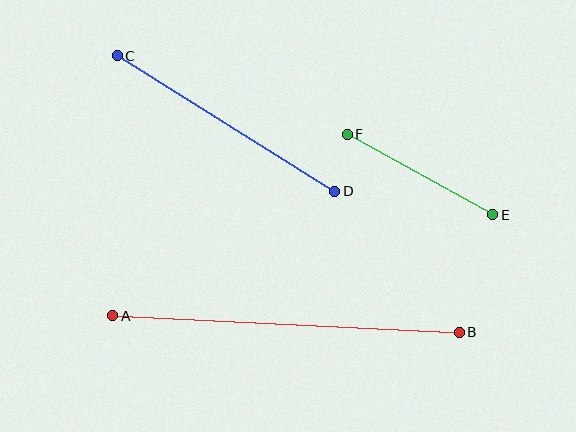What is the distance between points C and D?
The distance is approximately 256 pixels.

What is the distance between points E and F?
The distance is approximately 166 pixels.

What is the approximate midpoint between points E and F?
The midpoint is at approximately (420, 174) pixels.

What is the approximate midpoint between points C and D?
The midpoint is at approximately (226, 124) pixels.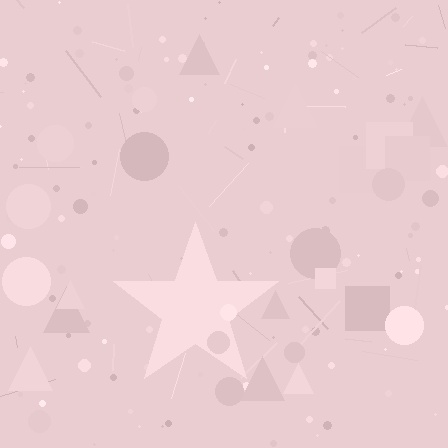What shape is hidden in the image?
A star is hidden in the image.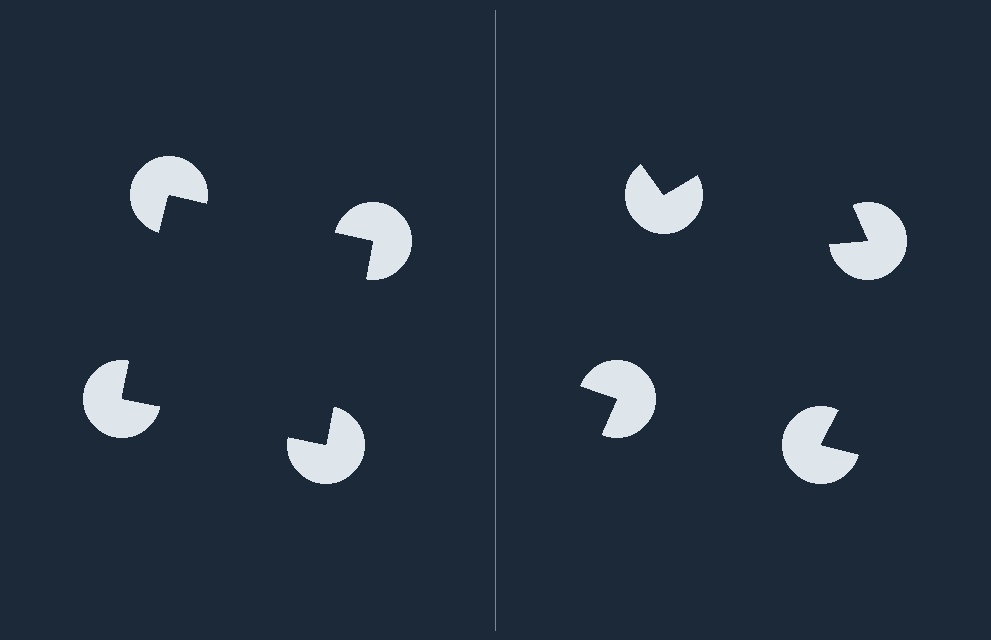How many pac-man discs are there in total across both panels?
8 — 4 on each side.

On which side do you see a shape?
An illusory square appears on the left side. On the right side the wedge cuts are rotated, so no coherent shape forms.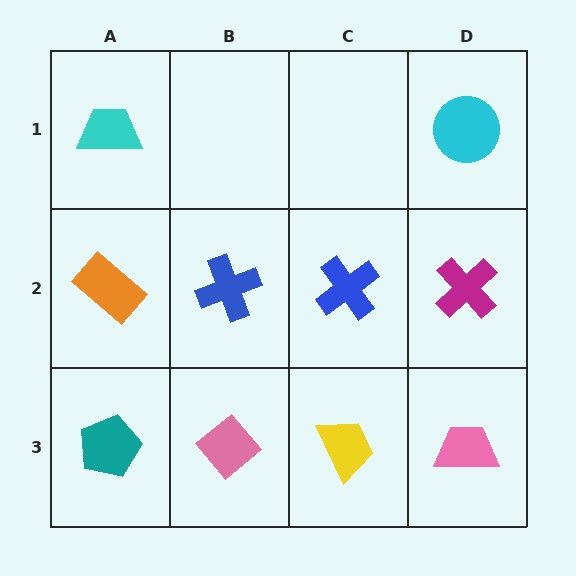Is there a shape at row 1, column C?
No, that cell is empty.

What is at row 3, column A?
A teal pentagon.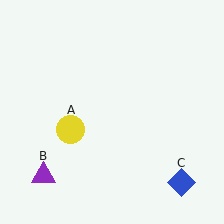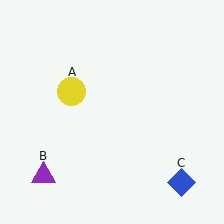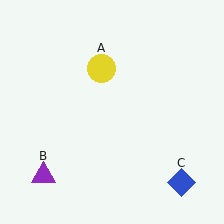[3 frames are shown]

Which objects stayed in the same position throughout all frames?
Purple triangle (object B) and blue diamond (object C) remained stationary.